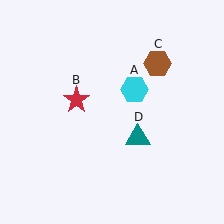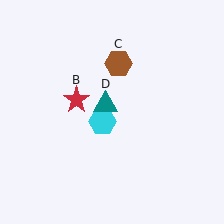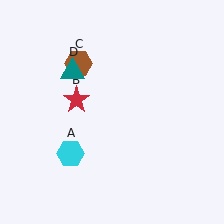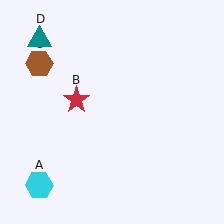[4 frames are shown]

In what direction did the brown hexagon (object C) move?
The brown hexagon (object C) moved left.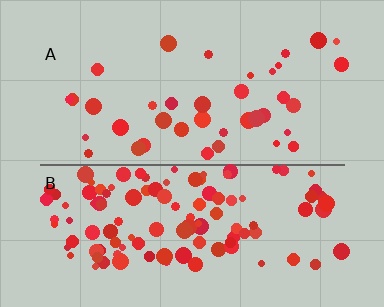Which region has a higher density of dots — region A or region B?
B (the bottom).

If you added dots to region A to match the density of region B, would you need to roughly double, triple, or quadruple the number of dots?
Approximately triple.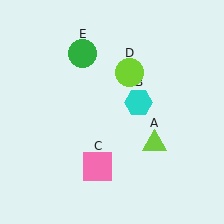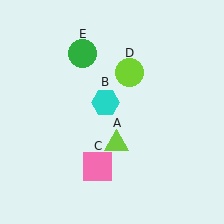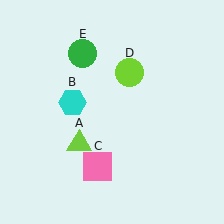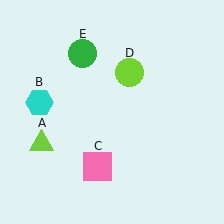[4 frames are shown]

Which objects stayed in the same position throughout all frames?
Pink square (object C) and lime circle (object D) and green circle (object E) remained stationary.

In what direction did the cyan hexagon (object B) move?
The cyan hexagon (object B) moved left.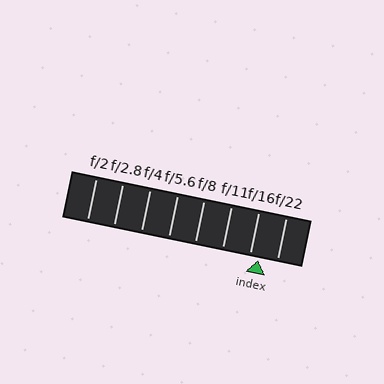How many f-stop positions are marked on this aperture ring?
There are 8 f-stop positions marked.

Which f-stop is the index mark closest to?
The index mark is closest to f/16.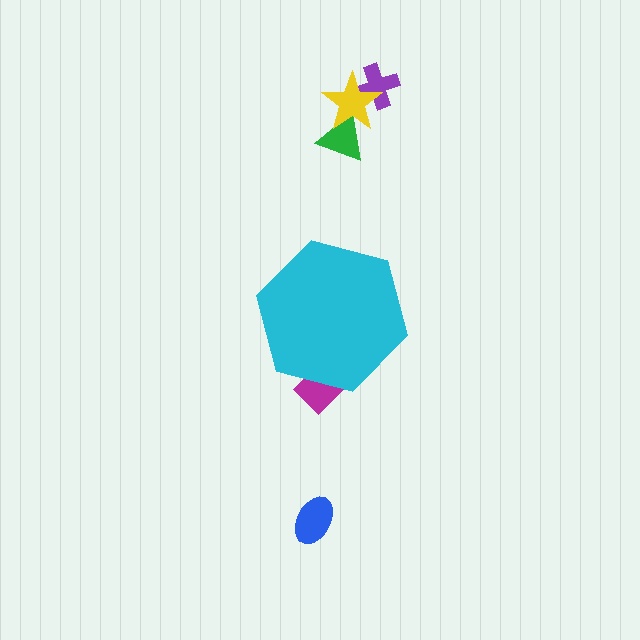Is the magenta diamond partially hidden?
Yes, the magenta diamond is partially hidden behind the cyan hexagon.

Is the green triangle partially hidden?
No, the green triangle is fully visible.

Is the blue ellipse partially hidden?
No, the blue ellipse is fully visible.